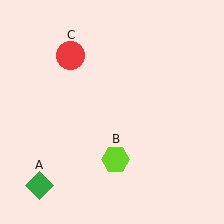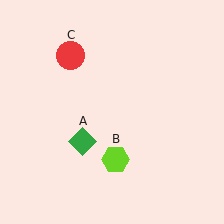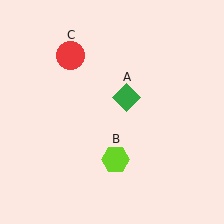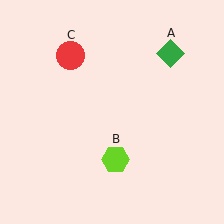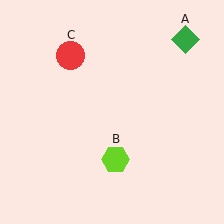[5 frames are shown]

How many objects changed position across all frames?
1 object changed position: green diamond (object A).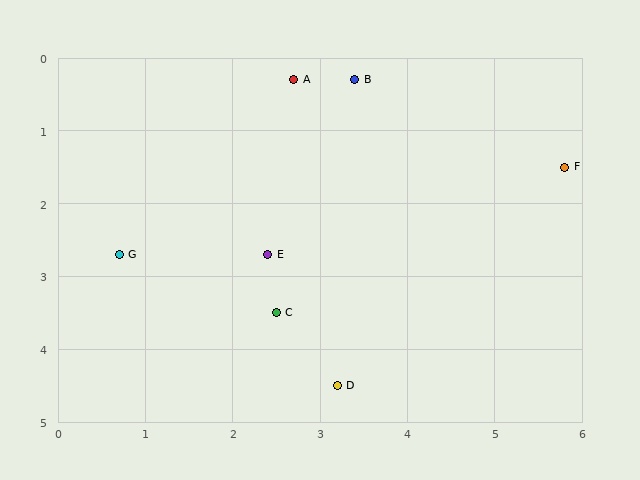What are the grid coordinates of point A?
Point A is at approximately (2.7, 0.3).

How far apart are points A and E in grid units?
Points A and E are about 2.4 grid units apart.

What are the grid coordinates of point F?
Point F is at approximately (5.8, 1.5).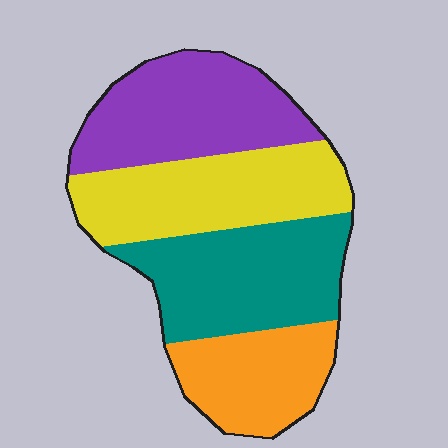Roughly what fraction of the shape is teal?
Teal takes up between a sixth and a third of the shape.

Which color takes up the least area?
Orange, at roughly 20%.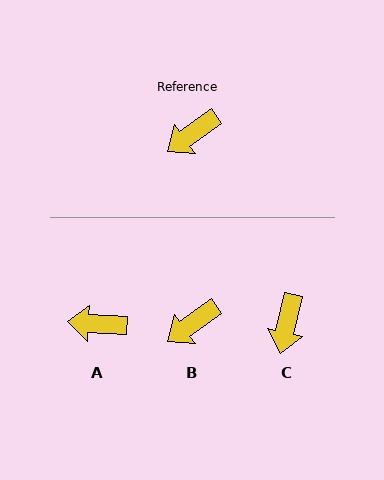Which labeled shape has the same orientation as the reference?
B.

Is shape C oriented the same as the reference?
No, it is off by about 42 degrees.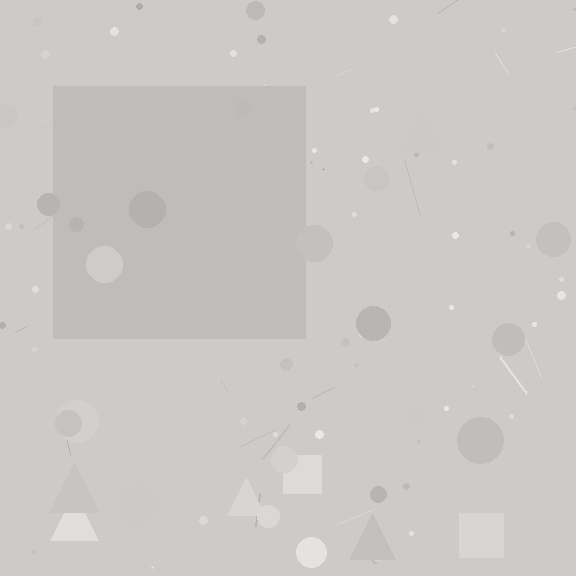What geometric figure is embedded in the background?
A square is embedded in the background.